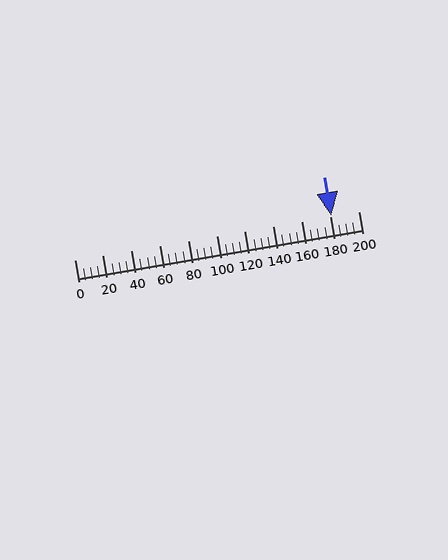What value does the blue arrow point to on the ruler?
The blue arrow points to approximately 181.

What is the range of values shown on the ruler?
The ruler shows values from 0 to 200.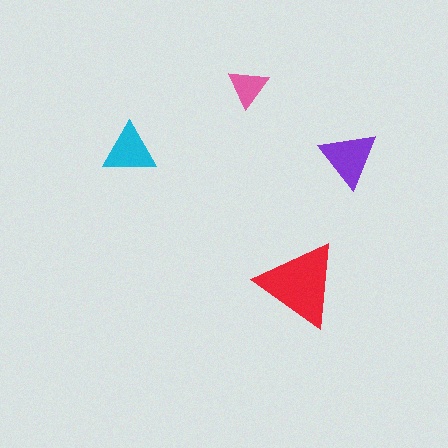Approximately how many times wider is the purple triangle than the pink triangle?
About 1.5 times wider.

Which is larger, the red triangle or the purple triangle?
The red one.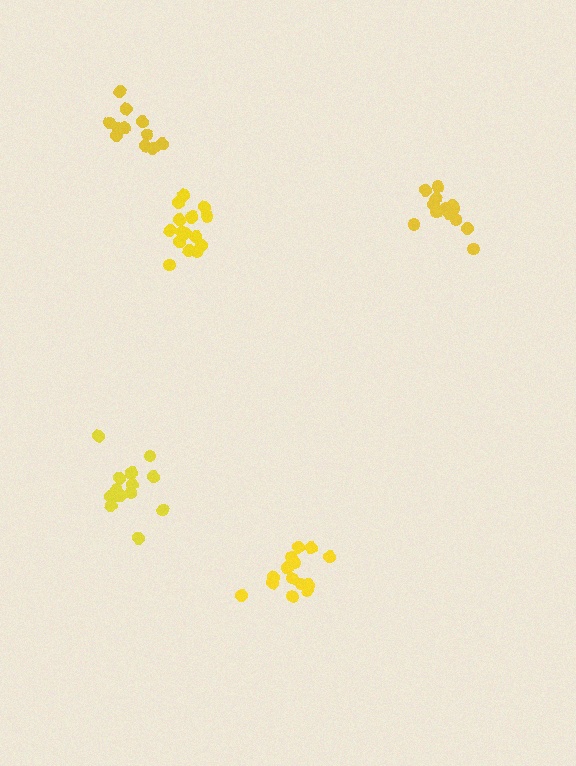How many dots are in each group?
Group 1: 13 dots, Group 2: 16 dots, Group 3: 15 dots, Group 4: 15 dots, Group 5: 11 dots (70 total).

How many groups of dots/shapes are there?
There are 5 groups.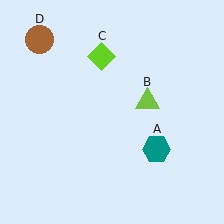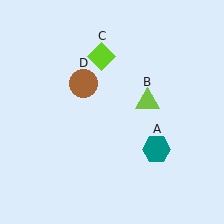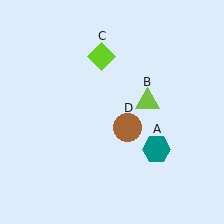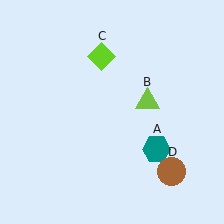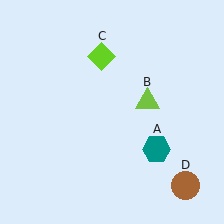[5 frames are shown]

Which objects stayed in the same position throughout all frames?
Teal hexagon (object A) and lime triangle (object B) and lime diamond (object C) remained stationary.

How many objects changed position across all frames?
1 object changed position: brown circle (object D).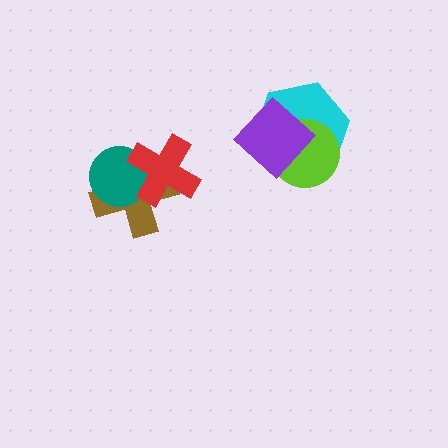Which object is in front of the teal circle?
The red cross is in front of the teal circle.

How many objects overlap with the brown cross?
2 objects overlap with the brown cross.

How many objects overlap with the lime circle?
2 objects overlap with the lime circle.